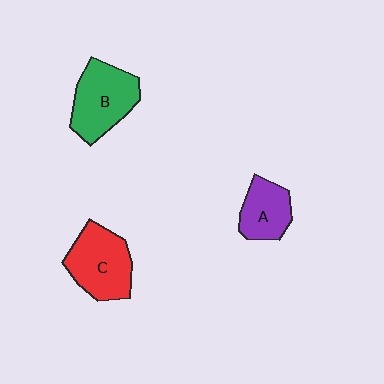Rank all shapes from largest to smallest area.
From largest to smallest: B (green), C (red), A (purple).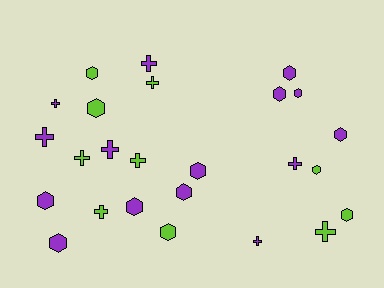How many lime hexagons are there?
There are 5 lime hexagons.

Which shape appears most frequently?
Hexagon, with 14 objects.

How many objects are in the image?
There are 25 objects.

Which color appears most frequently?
Purple, with 15 objects.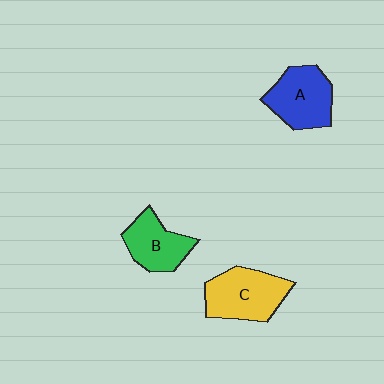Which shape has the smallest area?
Shape B (green).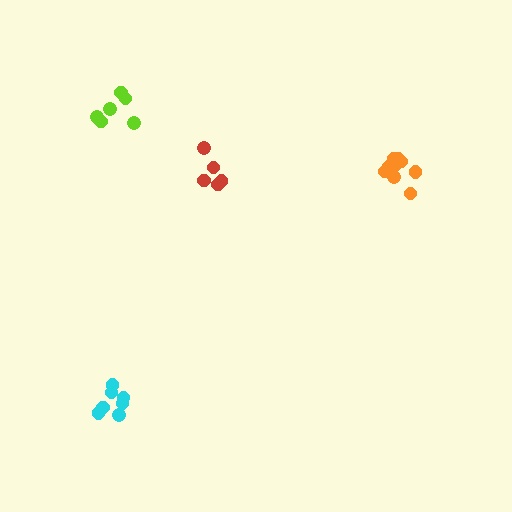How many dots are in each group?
Group 1: 10 dots, Group 2: 7 dots, Group 3: 6 dots, Group 4: 6 dots (29 total).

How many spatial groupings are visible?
There are 4 spatial groupings.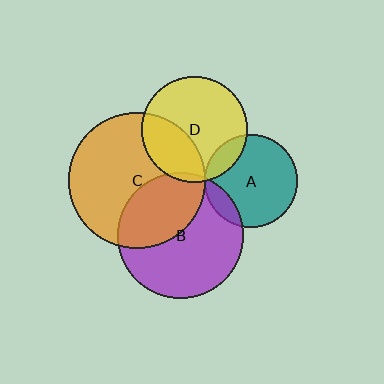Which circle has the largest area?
Circle C (orange).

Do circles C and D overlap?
Yes.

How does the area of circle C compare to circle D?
Approximately 1.7 times.